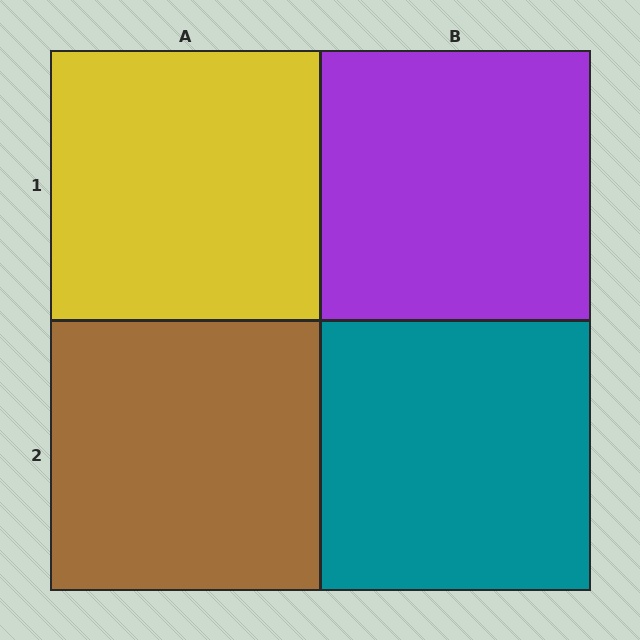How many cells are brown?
1 cell is brown.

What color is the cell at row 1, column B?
Purple.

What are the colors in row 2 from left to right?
Brown, teal.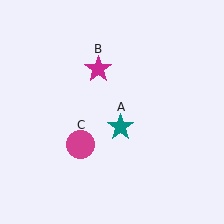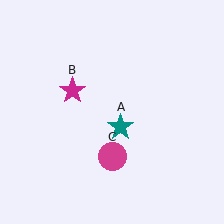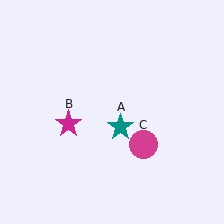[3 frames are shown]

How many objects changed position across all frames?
2 objects changed position: magenta star (object B), magenta circle (object C).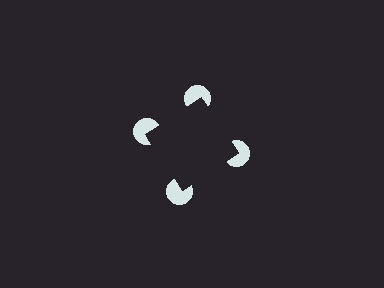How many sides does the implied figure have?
4 sides.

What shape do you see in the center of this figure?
An illusory square — its edges are inferred from the aligned wedge cuts in the pac-man discs, not physically drawn.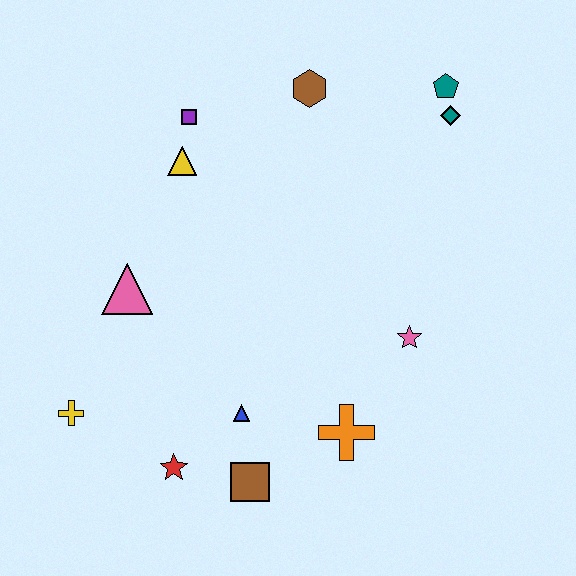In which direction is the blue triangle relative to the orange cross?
The blue triangle is to the left of the orange cross.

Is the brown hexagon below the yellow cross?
No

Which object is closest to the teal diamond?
The teal pentagon is closest to the teal diamond.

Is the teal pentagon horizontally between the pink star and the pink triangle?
No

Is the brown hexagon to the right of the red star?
Yes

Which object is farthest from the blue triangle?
The teal pentagon is farthest from the blue triangle.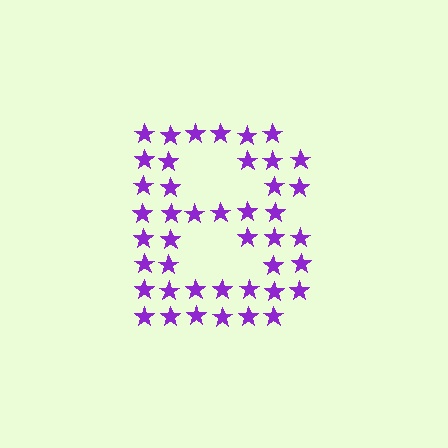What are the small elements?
The small elements are stars.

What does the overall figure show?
The overall figure shows the letter B.